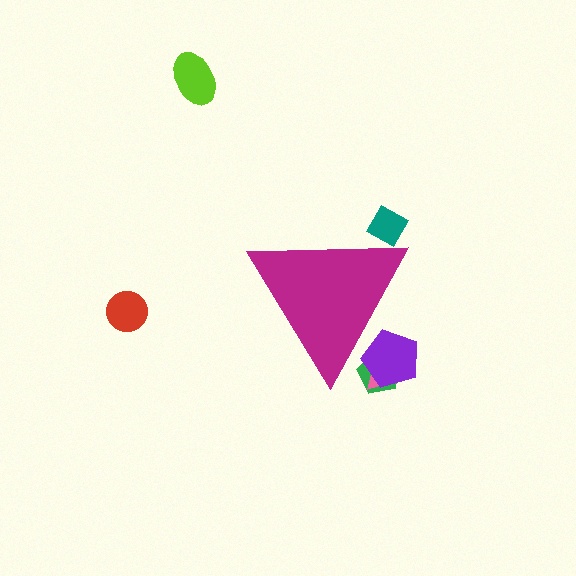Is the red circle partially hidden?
No, the red circle is fully visible.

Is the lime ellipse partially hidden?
No, the lime ellipse is fully visible.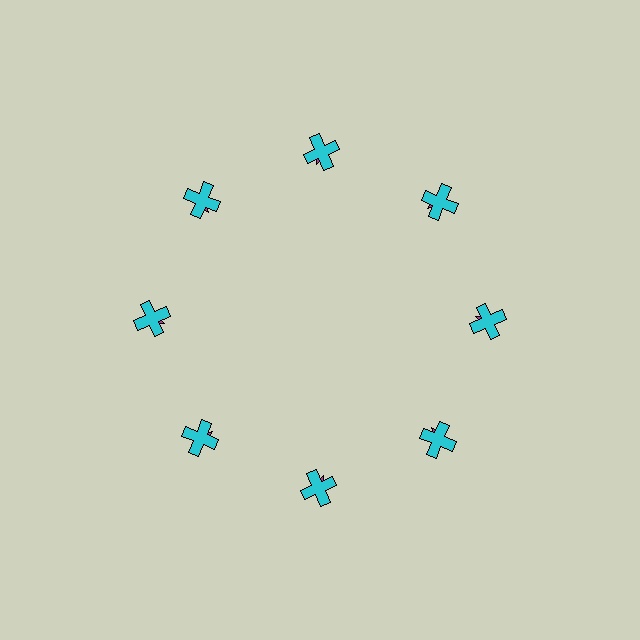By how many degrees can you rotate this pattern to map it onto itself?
The pattern maps onto itself every 45 degrees of rotation.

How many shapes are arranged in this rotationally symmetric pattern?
There are 16 shapes, arranged in 8 groups of 2.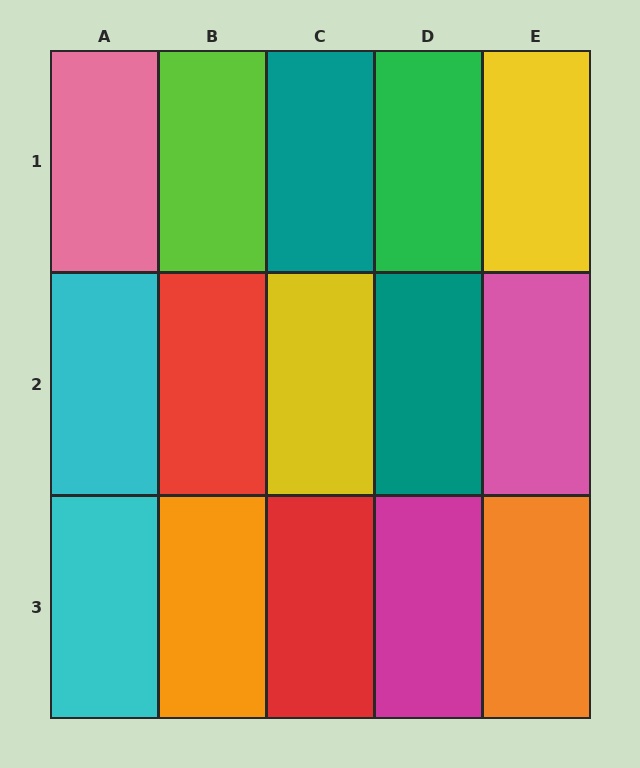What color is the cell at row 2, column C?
Yellow.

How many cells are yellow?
2 cells are yellow.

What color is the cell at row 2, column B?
Red.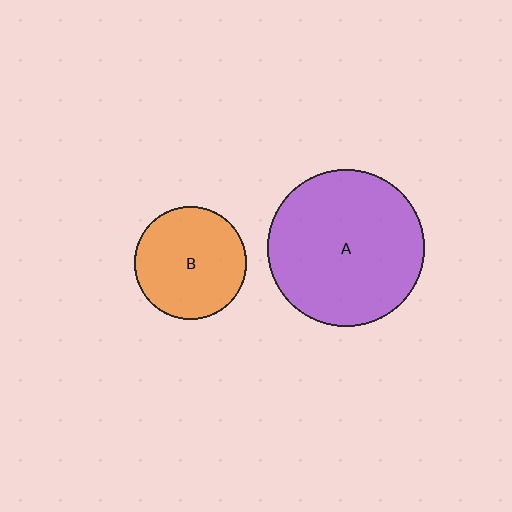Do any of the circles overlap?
No, none of the circles overlap.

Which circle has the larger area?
Circle A (purple).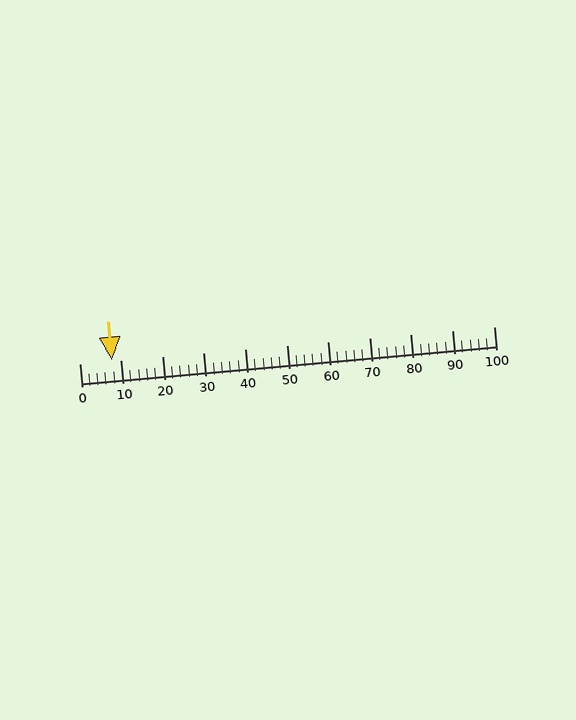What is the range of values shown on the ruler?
The ruler shows values from 0 to 100.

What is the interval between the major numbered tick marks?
The major tick marks are spaced 10 units apart.